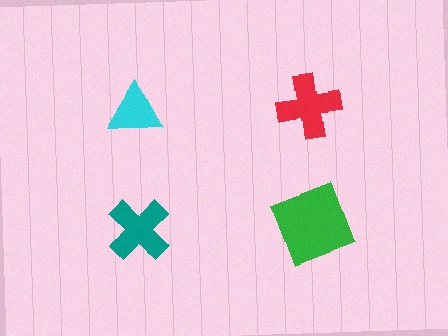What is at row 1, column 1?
A cyan triangle.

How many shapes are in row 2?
2 shapes.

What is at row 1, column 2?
A red cross.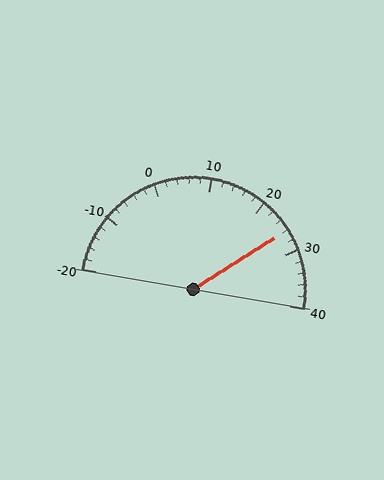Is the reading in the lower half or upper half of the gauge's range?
The reading is in the upper half of the range (-20 to 40).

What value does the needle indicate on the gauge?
The needle indicates approximately 26.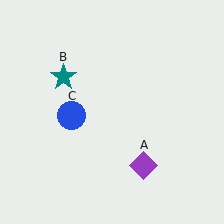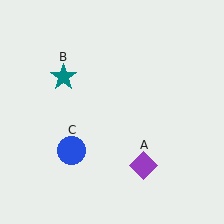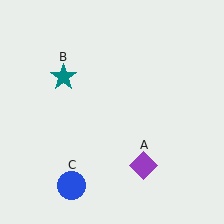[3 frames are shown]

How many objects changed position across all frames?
1 object changed position: blue circle (object C).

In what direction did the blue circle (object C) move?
The blue circle (object C) moved down.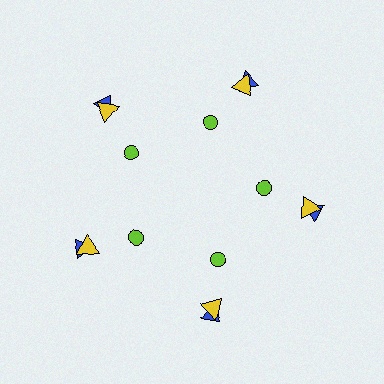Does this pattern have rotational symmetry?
Yes, this pattern has 5-fold rotational symmetry. It looks the same after rotating 72 degrees around the center.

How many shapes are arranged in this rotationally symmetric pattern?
There are 15 shapes, arranged in 5 groups of 3.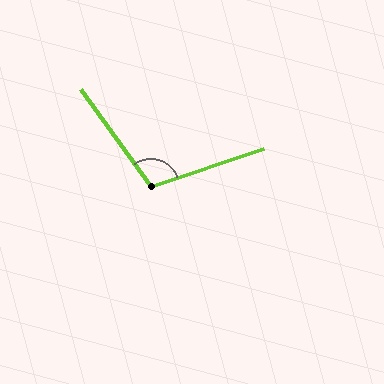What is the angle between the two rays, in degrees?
Approximately 107 degrees.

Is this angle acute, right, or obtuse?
It is obtuse.